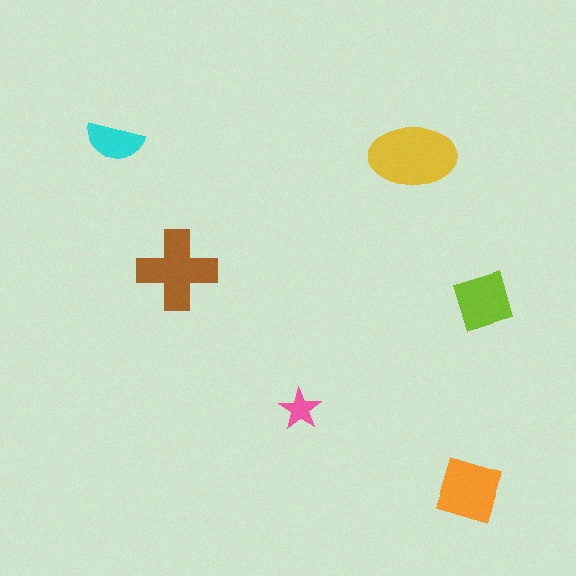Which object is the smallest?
The pink star.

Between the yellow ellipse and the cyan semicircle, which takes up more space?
The yellow ellipse.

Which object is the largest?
The yellow ellipse.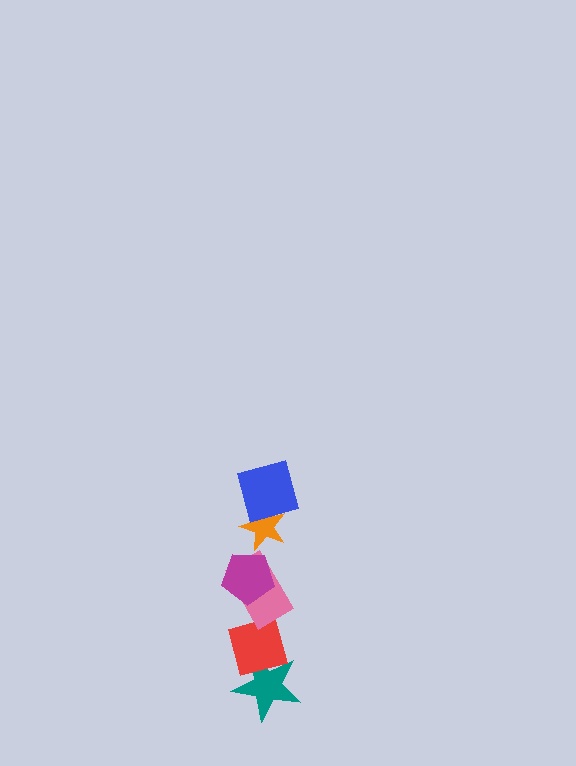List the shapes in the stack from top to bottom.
From top to bottom: the blue square, the orange star, the magenta pentagon, the pink rectangle, the red square, the teal star.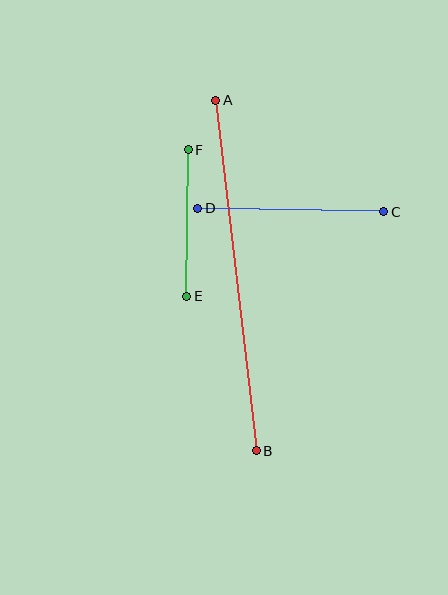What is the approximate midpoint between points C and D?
The midpoint is at approximately (291, 210) pixels.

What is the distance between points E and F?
The distance is approximately 146 pixels.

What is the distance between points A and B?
The distance is approximately 353 pixels.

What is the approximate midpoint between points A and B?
The midpoint is at approximately (236, 276) pixels.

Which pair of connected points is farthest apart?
Points A and B are farthest apart.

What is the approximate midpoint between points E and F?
The midpoint is at approximately (188, 223) pixels.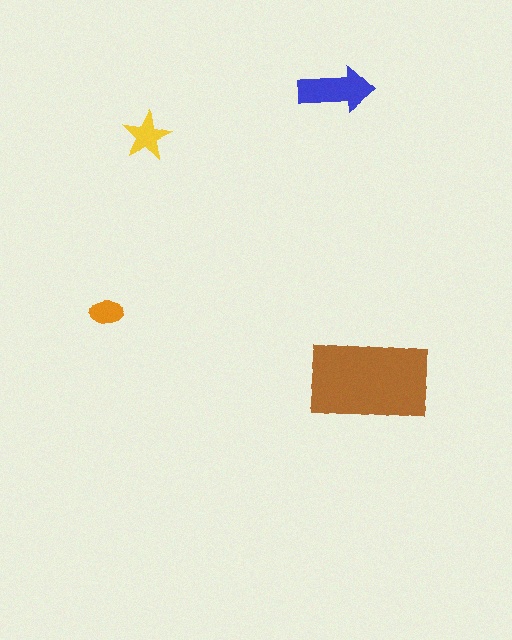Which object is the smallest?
The orange ellipse.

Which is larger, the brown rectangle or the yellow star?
The brown rectangle.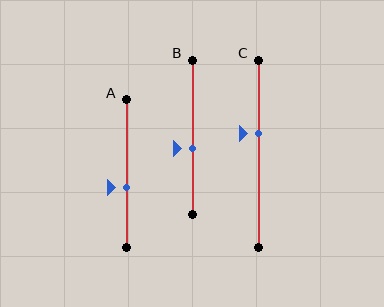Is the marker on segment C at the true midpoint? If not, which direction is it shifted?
No, the marker on segment C is shifted upward by about 10% of the segment length.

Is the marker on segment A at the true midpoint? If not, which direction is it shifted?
No, the marker on segment A is shifted downward by about 10% of the segment length.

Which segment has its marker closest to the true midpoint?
Segment B has its marker closest to the true midpoint.